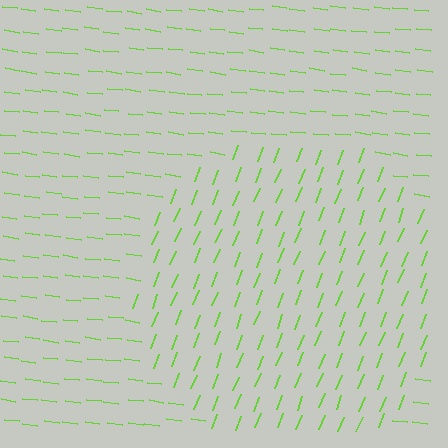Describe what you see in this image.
The image is filled with small lime line segments. A circle region in the image has lines oriented differently from the surrounding lines, creating a visible texture boundary.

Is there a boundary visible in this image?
Yes, there is a texture boundary formed by a change in line orientation.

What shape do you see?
I see a circle.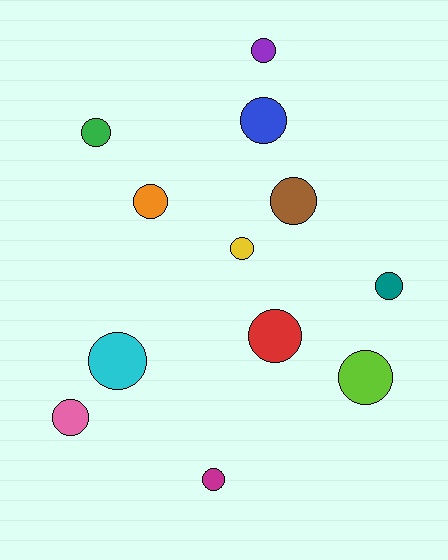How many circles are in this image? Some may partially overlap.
There are 12 circles.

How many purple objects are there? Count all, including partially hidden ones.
There is 1 purple object.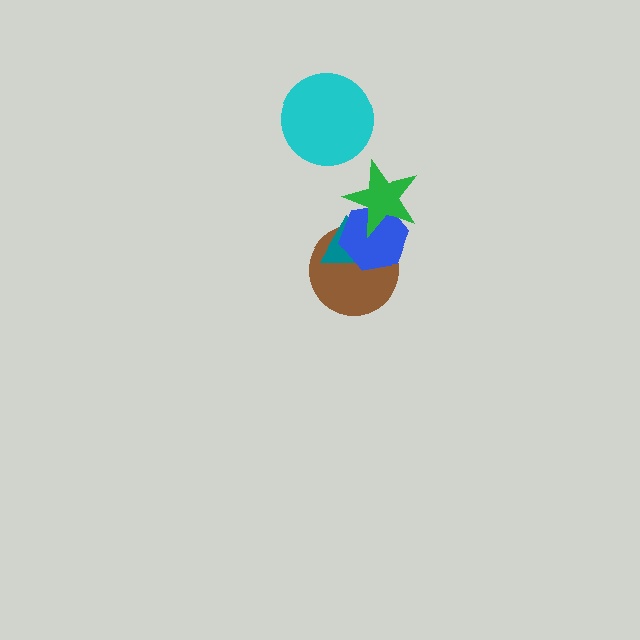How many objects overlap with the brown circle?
2 objects overlap with the brown circle.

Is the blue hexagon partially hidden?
Yes, it is partially covered by another shape.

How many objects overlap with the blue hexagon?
3 objects overlap with the blue hexagon.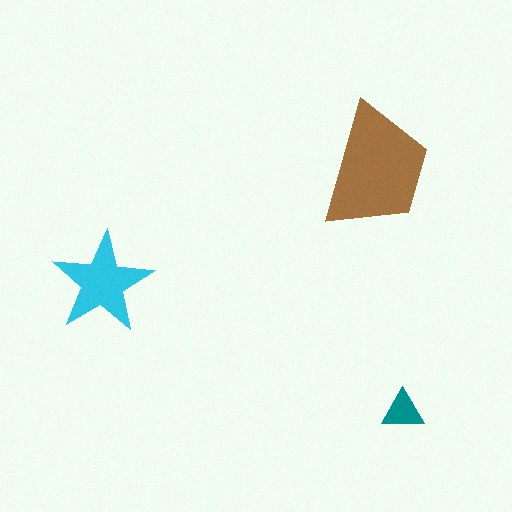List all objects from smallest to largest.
The teal triangle, the cyan star, the brown trapezoid.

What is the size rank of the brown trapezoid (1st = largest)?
1st.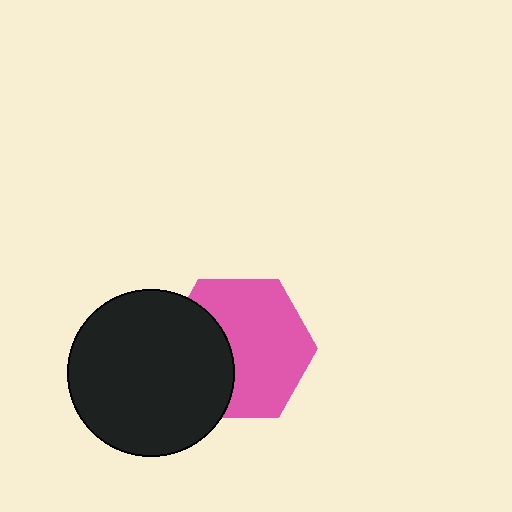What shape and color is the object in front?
The object in front is a black circle.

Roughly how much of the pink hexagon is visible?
About half of it is visible (roughly 65%).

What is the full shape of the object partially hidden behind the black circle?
The partially hidden object is a pink hexagon.